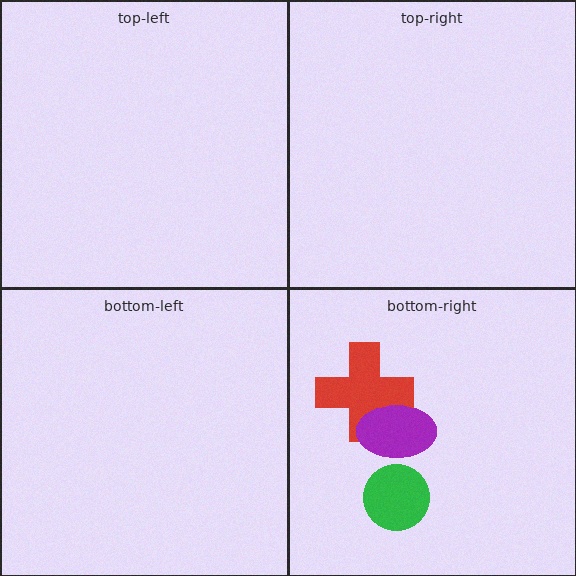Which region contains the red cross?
The bottom-right region.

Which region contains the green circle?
The bottom-right region.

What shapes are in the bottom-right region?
The red cross, the purple ellipse, the green circle.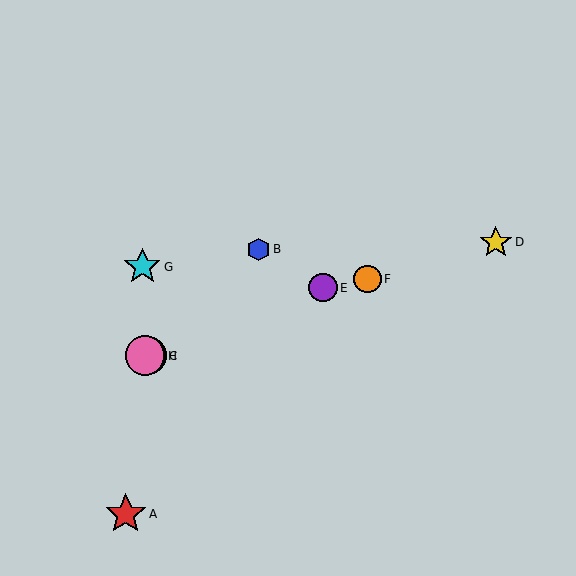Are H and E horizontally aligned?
No, H is at y≈356 and E is at y≈288.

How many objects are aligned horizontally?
2 objects (C, H) are aligned horizontally.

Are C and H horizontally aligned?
Yes, both are at y≈356.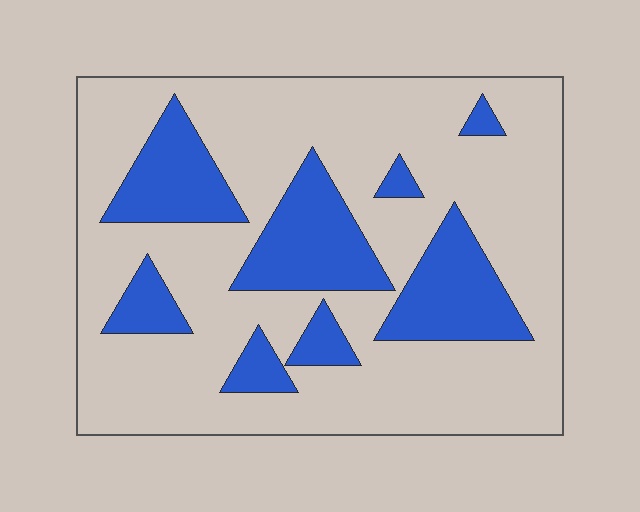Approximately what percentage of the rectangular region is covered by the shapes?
Approximately 25%.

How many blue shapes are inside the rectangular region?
8.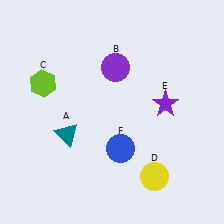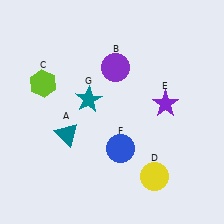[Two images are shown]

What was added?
A teal star (G) was added in Image 2.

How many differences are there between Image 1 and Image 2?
There is 1 difference between the two images.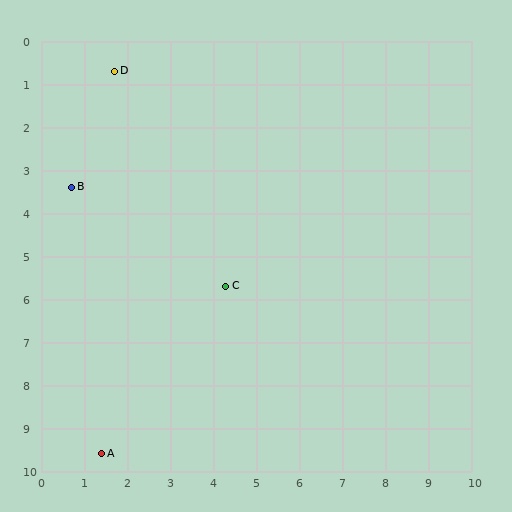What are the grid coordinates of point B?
Point B is at approximately (0.7, 3.4).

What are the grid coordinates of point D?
Point D is at approximately (1.7, 0.7).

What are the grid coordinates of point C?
Point C is at approximately (4.3, 5.7).